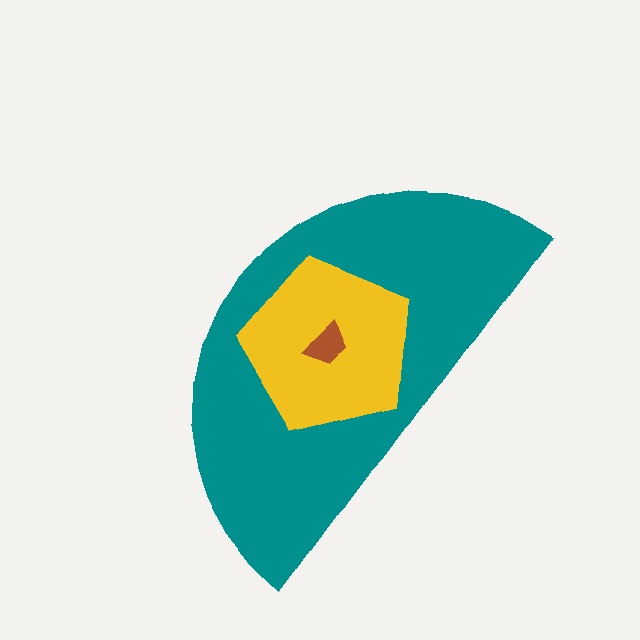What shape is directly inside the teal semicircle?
The yellow pentagon.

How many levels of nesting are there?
3.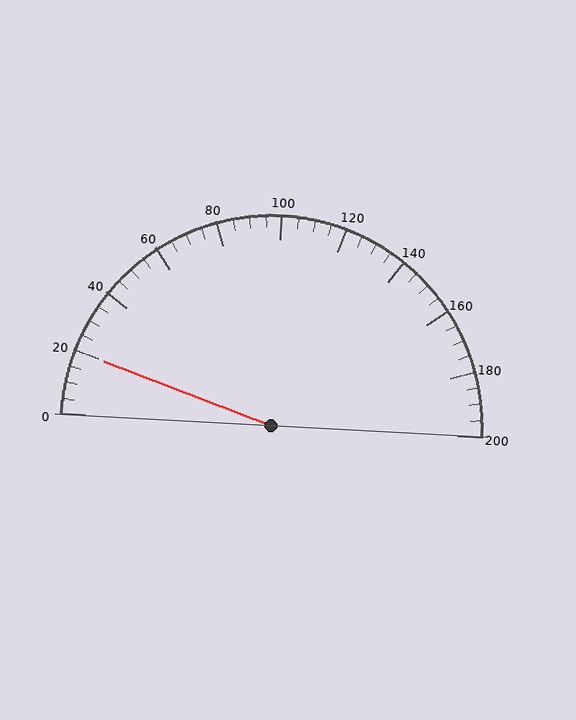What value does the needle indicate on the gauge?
The needle indicates approximately 20.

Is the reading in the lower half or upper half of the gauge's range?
The reading is in the lower half of the range (0 to 200).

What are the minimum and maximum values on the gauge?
The gauge ranges from 0 to 200.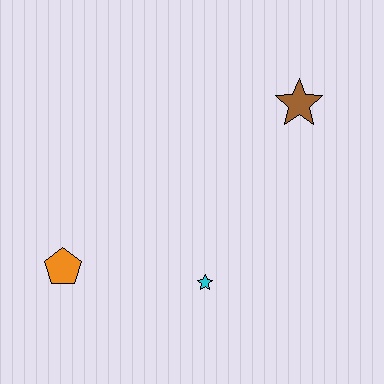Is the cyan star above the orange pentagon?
No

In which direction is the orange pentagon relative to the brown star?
The orange pentagon is to the left of the brown star.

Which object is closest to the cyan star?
The orange pentagon is closest to the cyan star.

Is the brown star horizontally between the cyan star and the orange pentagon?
No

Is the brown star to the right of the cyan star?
Yes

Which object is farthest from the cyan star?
The brown star is farthest from the cyan star.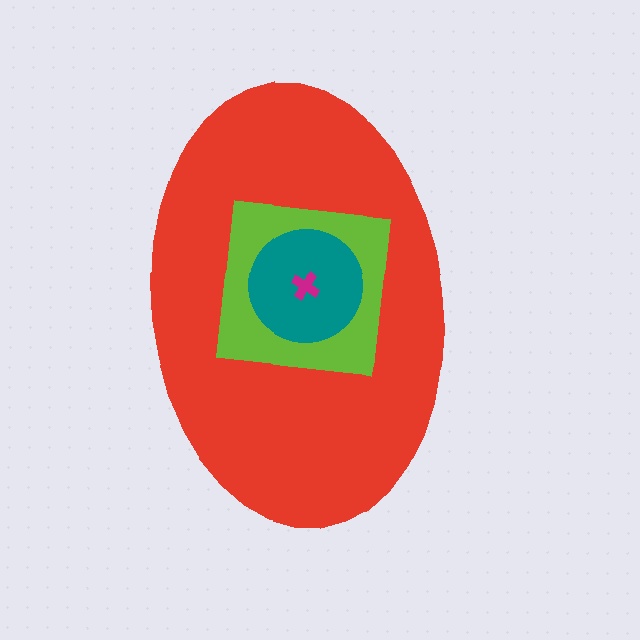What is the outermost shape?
The red ellipse.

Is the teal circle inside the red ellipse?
Yes.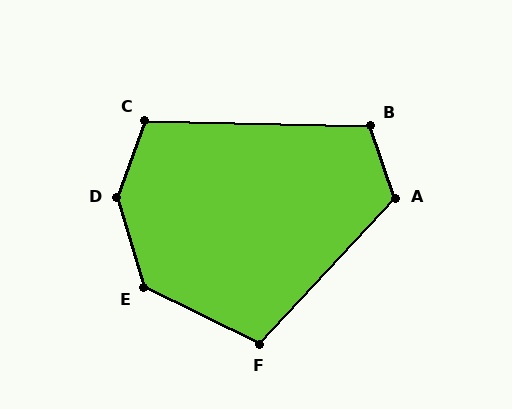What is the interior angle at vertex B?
Approximately 110 degrees (obtuse).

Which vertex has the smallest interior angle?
F, at approximately 107 degrees.